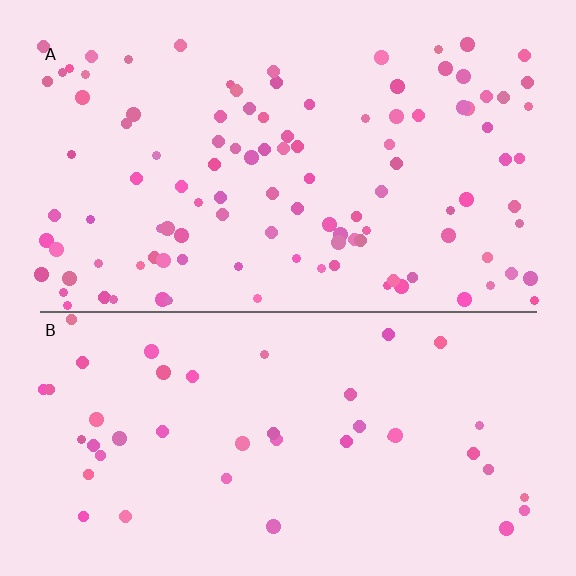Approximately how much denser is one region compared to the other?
Approximately 2.5× — region A over region B.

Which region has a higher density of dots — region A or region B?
A (the top).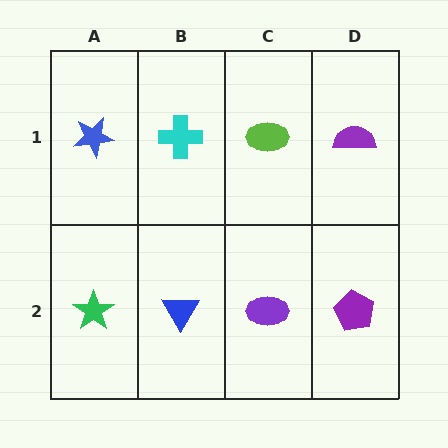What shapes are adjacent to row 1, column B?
A blue triangle (row 2, column B), a blue star (row 1, column A), a lime ellipse (row 1, column C).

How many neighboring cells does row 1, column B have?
3.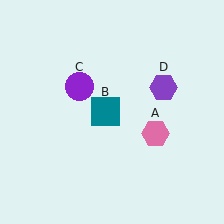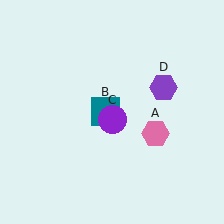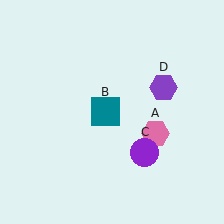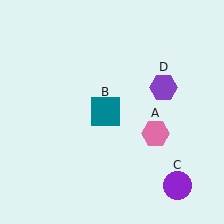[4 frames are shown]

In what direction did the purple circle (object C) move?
The purple circle (object C) moved down and to the right.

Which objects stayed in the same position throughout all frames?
Pink hexagon (object A) and teal square (object B) and purple hexagon (object D) remained stationary.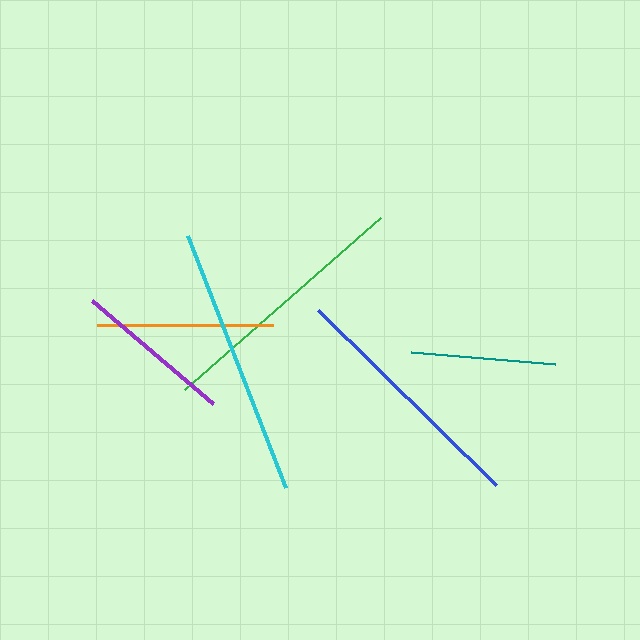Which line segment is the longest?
The cyan line is the longest at approximately 270 pixels.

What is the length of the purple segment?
The purple segment is approximately 158 pixels long.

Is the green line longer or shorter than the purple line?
The green line is longer than the purple line.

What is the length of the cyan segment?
The cyan segment is approximately 270 pixels long.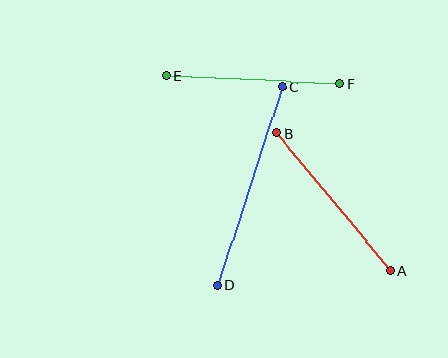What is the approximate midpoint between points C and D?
The midpoint is at approximately (250, 186) pixels.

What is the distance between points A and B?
The distance is approximately 178 pixels.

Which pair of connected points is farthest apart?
Points C and D are farthest apart.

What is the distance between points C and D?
The distance is approximately 209 pixels.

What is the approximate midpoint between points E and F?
The midpoint is at approximately (253, 79) pixels.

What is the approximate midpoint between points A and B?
The midpoint is at approximately (334, 202) pixels.